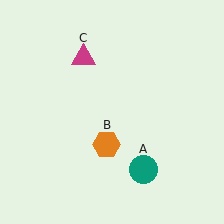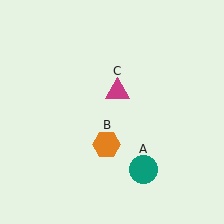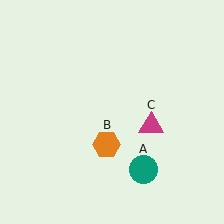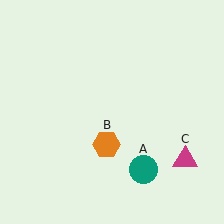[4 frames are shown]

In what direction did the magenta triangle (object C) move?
The magenta triangle (object C) moved down and to the right.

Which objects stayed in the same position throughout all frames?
Teal circle (object A) and orange hexagon (object B) remained stationary.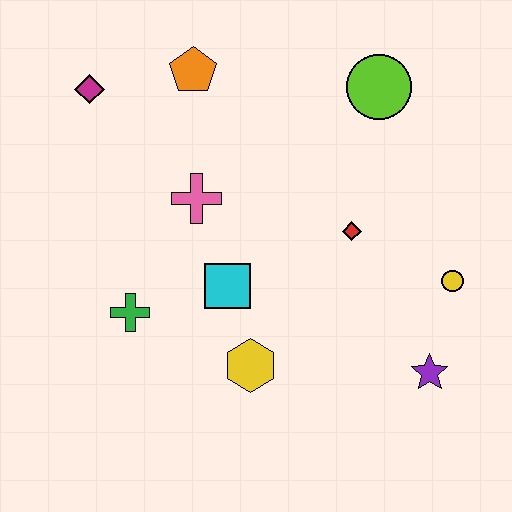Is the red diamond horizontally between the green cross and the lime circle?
Yes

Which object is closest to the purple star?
The yellow circle is closest to the purple star.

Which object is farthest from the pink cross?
The purple star is farthest from the pink cross.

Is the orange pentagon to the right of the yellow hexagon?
No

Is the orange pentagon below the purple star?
No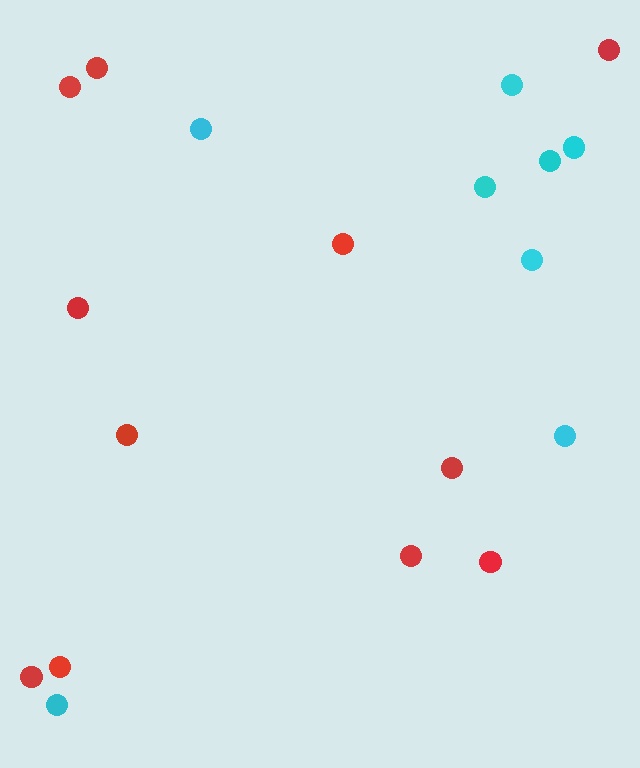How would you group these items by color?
There are 2 groups: one group of red circles (11) and one group of cyan circles (8).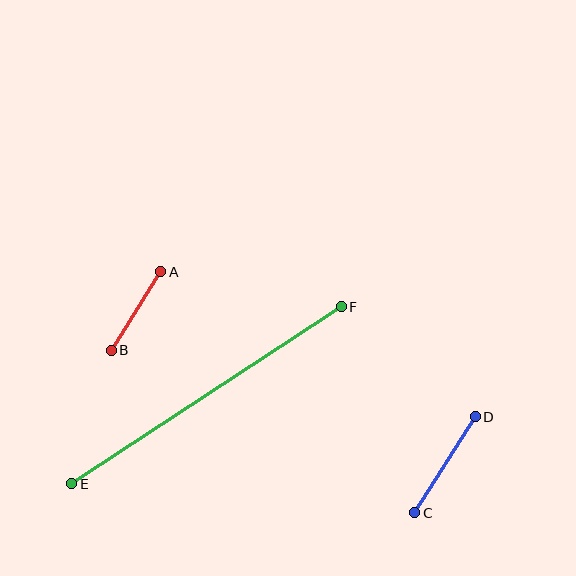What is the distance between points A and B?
The distance is approximately 93 pixels.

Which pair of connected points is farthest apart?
Points E and F are farthest apart.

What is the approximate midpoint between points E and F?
The midpoint is at approximately (207, 395) pixels.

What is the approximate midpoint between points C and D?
The midpoint is at approximately (445, 465) pixels.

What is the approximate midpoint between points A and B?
The midpoint is at approximately (136, 311) pixels.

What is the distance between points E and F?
The distance is approximately 323 pixels.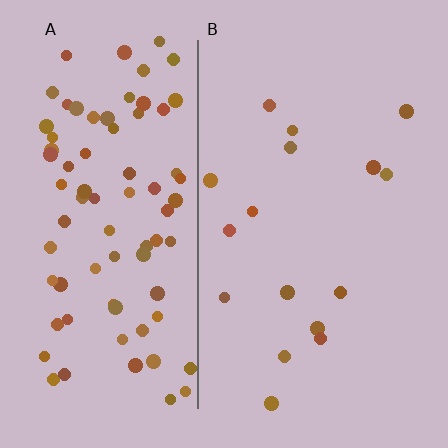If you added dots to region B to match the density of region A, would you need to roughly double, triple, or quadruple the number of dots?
Approximately quadruple.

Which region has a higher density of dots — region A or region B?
A (the left).